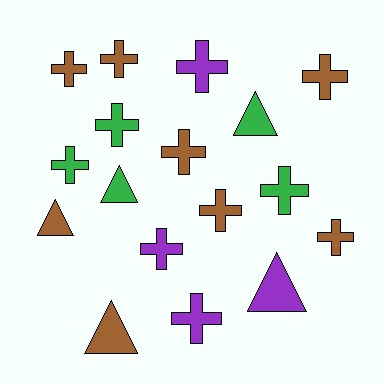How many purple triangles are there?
There is 1 purple triangle.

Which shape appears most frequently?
Cross, with 12 objects.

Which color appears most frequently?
Brown, with 8 objects.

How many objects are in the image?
There are 17 objects.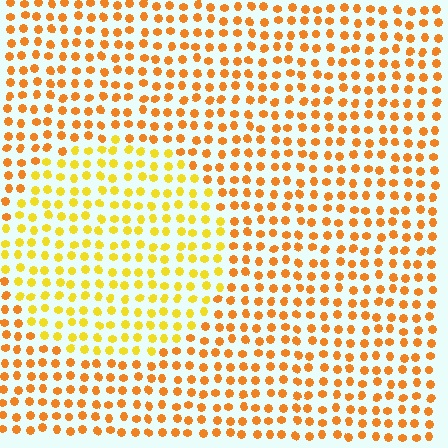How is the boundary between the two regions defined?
The boundary is defined purely by a slight shift in hue (about 27 degrees). Spacing, size, and orientation are identical on both sides.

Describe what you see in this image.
The image is filled with small orange elements in a uniform arrangement. A circle-shaped region is visible where the elements are tinted to a slightly different hue, forming a subtle color boundary.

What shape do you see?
I see a circle.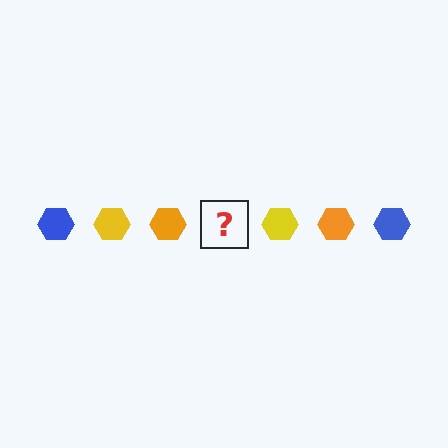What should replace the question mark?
The question mark should be replaced with a blue hexagon.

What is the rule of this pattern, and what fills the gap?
The rule is that the pattern cycles through blue, yellow, orange hexagons. The gap should be filled with a blue hexagon.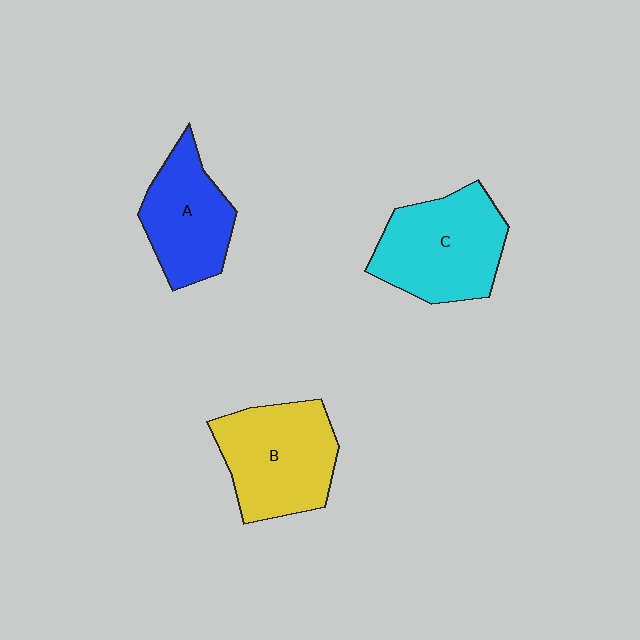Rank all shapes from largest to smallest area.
From largest to smallest: C (cyan), B (yellow), A (blue).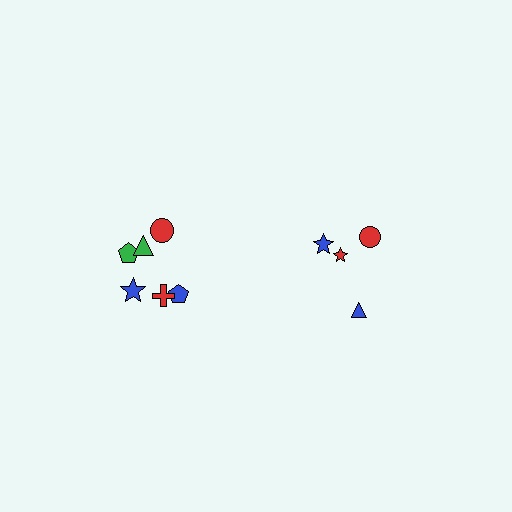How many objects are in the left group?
There are 6 objects.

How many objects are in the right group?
There are 4 objects.